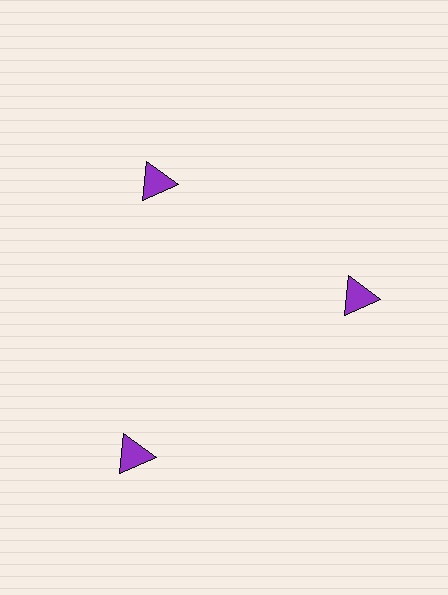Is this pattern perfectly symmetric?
No. The 3 purple triangles are arranged in a ring, but one element near the 7 o'clock position is pushed outward from the center, breaking the 3-fold rotational symmetry.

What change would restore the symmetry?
The symmetry would be restored by moving it inward, back onto the ring so that all 3 triangles sit at equal angles and equal distance from the center.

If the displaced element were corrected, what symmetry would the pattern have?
It would have 3-fold rotational symmetry — the pattern would map onto itself every 120 degrees.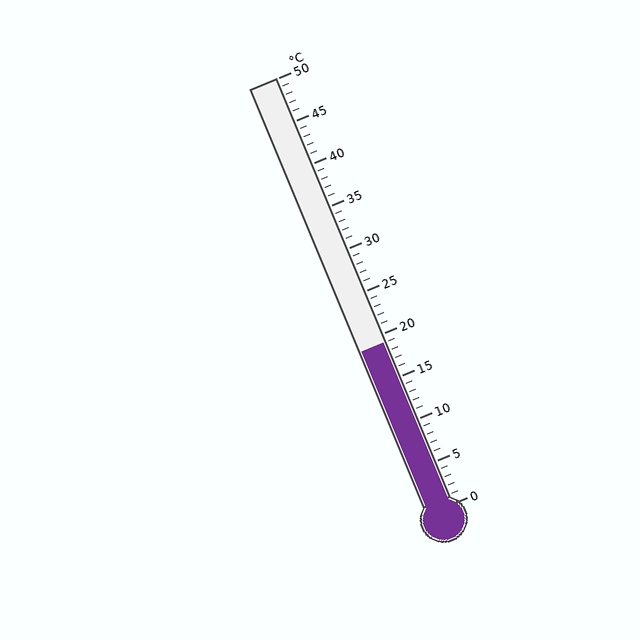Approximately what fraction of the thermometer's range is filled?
The thermometer is filled to approximately 40% of its range.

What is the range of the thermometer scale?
The thermometer scale ranges from 0°C to 50°C.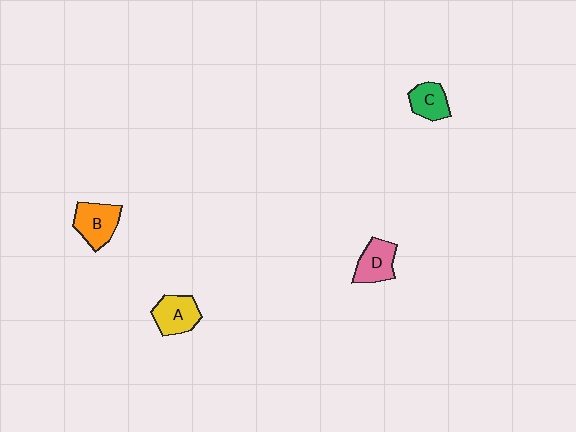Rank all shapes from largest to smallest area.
From largest to smallest: B (orange), A (yellow), D (pink), C (green).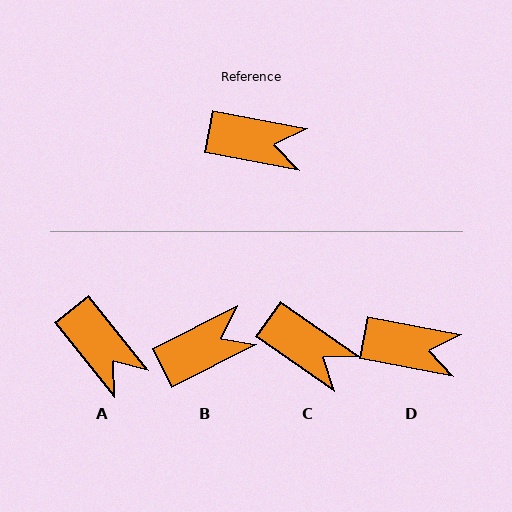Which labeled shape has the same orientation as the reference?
D.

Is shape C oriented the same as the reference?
No, it is off by about 25 degrees.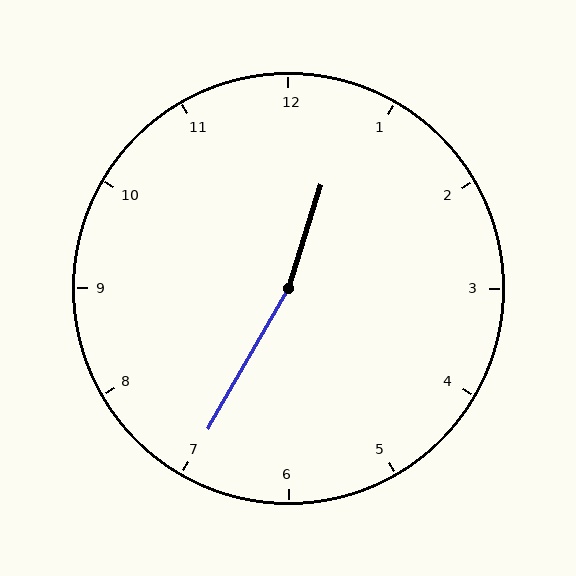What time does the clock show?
12:35.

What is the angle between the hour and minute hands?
Approximately 168 degrees.